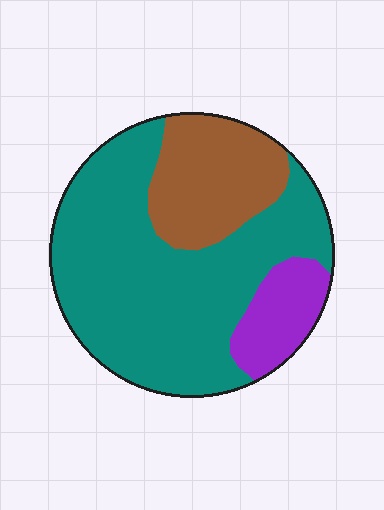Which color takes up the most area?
Teal, at roughly 65%.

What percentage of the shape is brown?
Brown covers roughly 25% of the shape.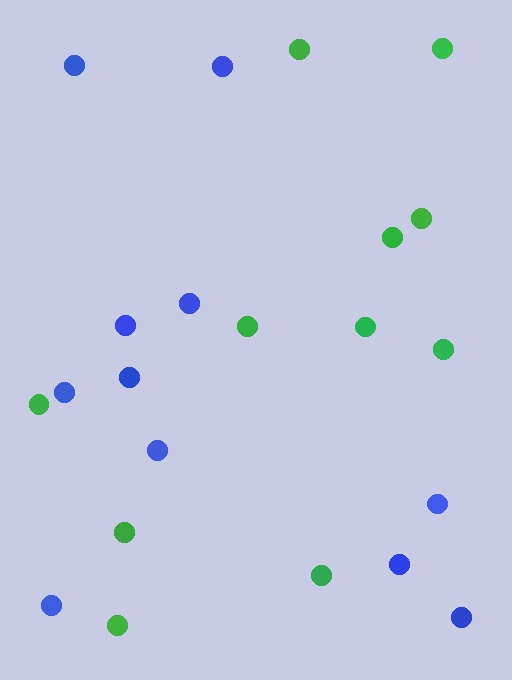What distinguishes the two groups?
There are 2 groups: one group of blue circles (11) and one group of green circles (11).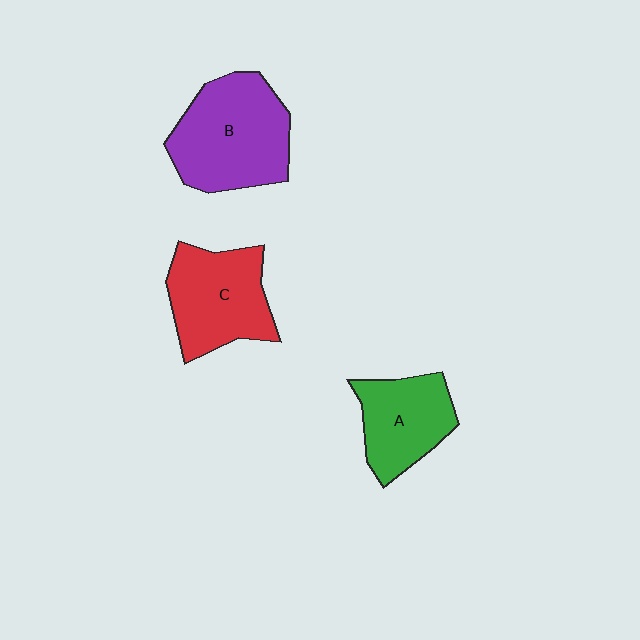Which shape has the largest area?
Shape B (purple).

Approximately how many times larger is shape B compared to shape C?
Approximately 1.2 times.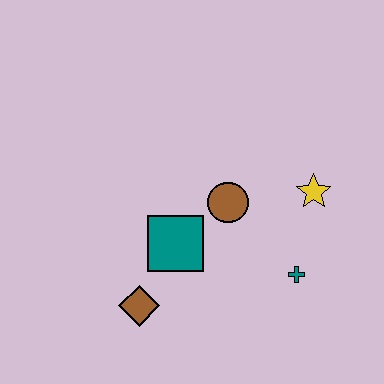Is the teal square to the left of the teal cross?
Yes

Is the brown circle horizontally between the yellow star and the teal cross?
No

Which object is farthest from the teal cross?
The brown diamond is farthest from the teal cross.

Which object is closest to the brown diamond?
The teal square is closest to the brown diamond.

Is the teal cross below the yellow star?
Yes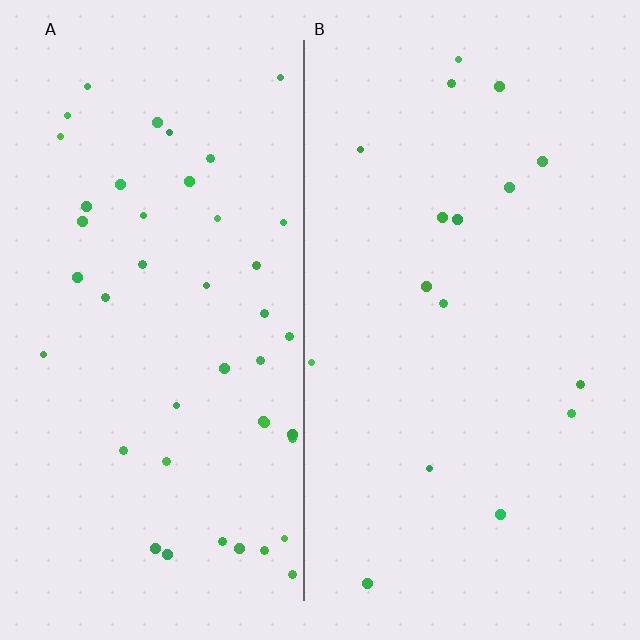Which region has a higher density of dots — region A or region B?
A (the left).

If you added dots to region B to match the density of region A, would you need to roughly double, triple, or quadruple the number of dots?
Approximately triple.